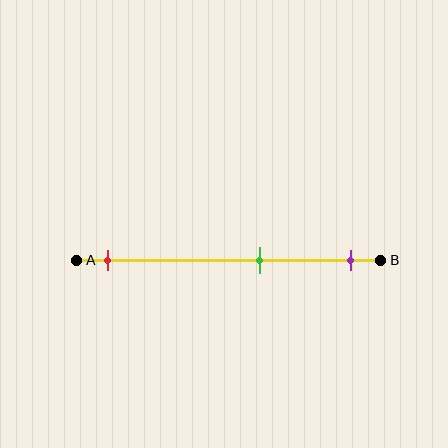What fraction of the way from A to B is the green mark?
The green mark is approximately 60% (0.6) of the way from A to B.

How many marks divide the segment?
There are 3 marks dividing the segment.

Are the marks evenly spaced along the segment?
No, the marks are not evenly spaced.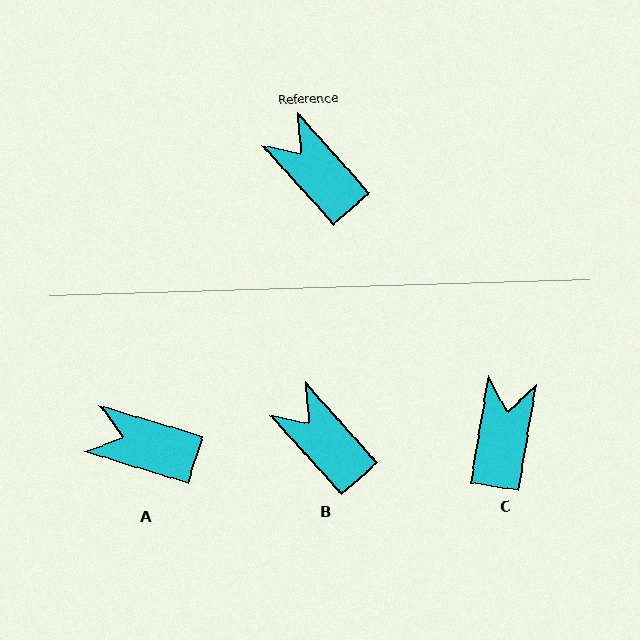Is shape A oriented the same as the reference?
No, it is off by about 31 degrees.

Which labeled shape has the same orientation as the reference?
B.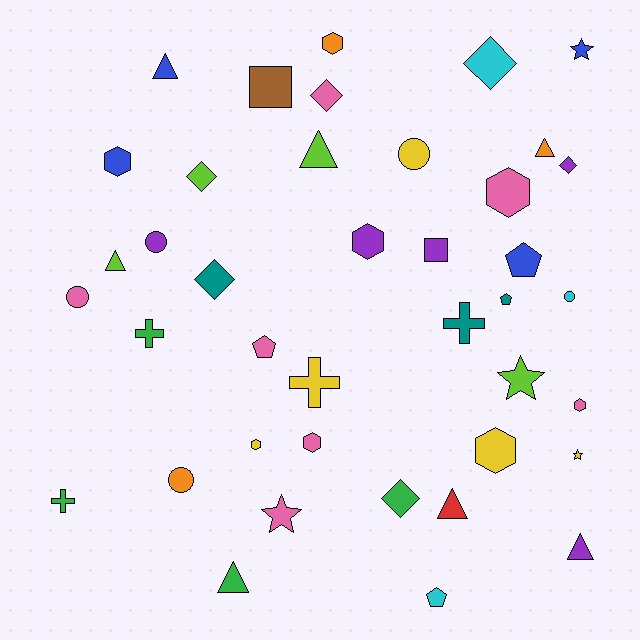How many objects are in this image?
There are 40 objects.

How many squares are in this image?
There are 2 squares.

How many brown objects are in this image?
There is 1 brown object.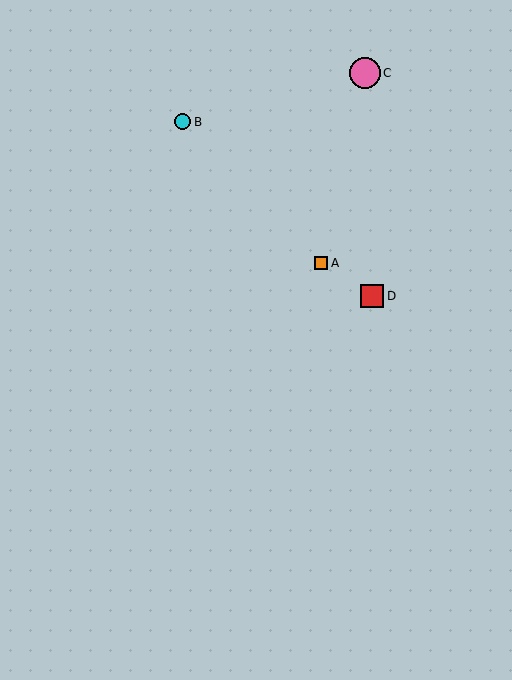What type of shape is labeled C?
Shape C is a pink circle.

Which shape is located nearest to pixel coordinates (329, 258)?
The orange square (labeled A) at (321, 263) is nearest to that location.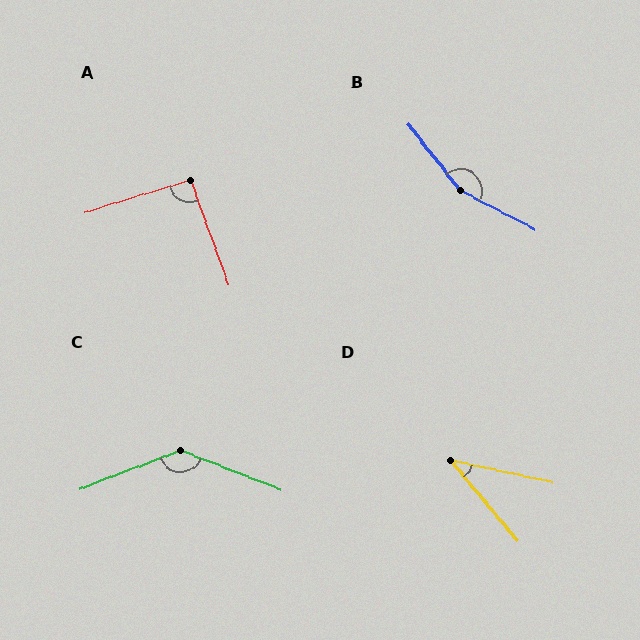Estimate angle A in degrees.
Approximately 93 degrees.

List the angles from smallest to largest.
D (38°), A (93°), C (138°), B (156°).